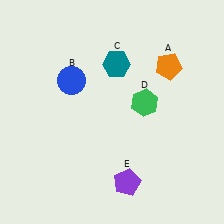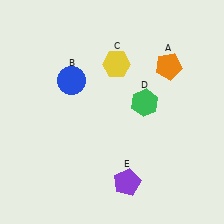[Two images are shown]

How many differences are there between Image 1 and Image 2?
There is 1 difference between the two images.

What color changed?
The hexagon (C) changed from teal in Image 1 to yellow in Image 2.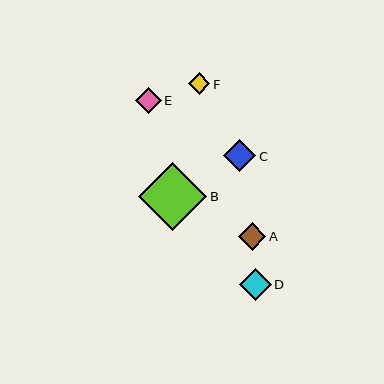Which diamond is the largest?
Diamond B is the largest with a size of approximately 68 pixels.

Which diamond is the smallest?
Diamond F is the smallest with a size of approximately 22 pixels.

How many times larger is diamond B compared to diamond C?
Diamond B is approximately 2.1 times the size of diamond C.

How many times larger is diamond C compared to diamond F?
Diamond C is approximately 1.5 times the size of diamond F.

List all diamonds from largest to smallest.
From largest to smallest: B, C, D, A, E, F.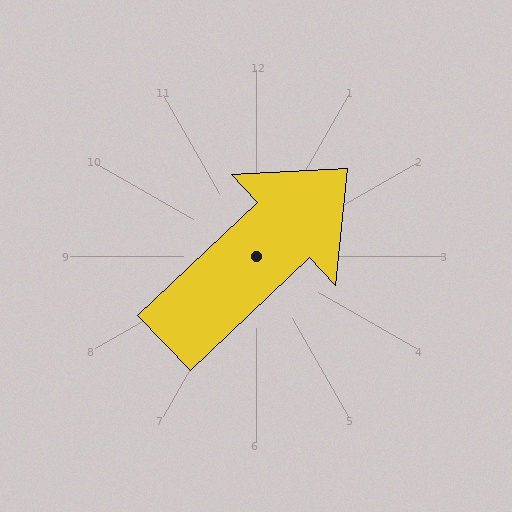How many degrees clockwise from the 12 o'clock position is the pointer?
Approximately 47 degrees.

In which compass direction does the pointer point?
Northeast.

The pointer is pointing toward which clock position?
Roughly 2 o'clock.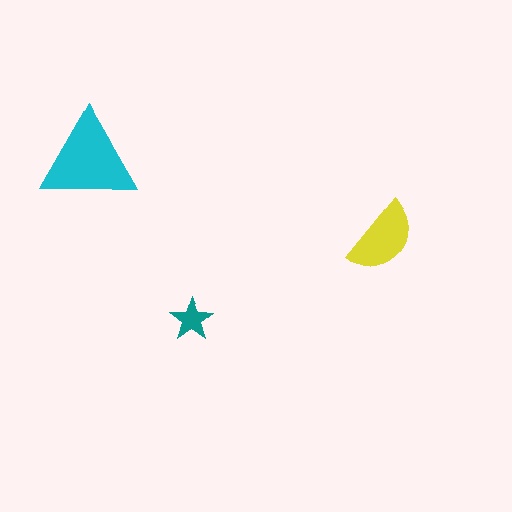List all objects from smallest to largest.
The teal star, the yellow semicircle, the cyan triangle.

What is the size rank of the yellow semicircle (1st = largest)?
2nd.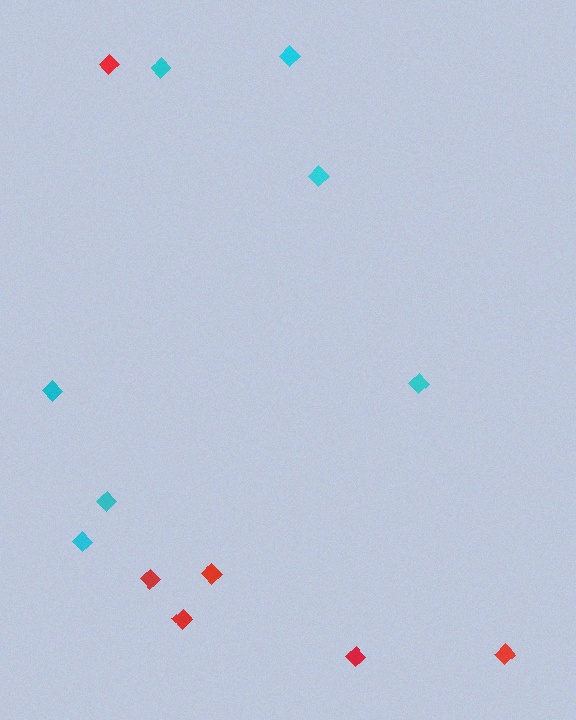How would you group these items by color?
There are 2 groups: one group of cyan diamonds (7) and one group of red diamonds (6).